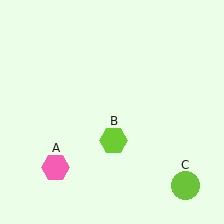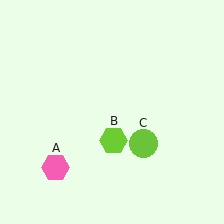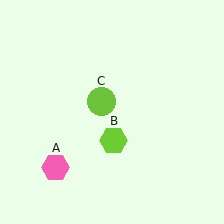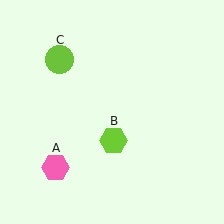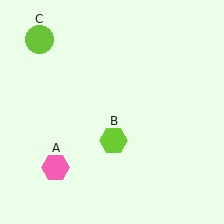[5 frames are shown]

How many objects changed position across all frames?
1 object changed position: lime circle (object C).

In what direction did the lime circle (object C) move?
The lime circle (object C) moved up and to the left.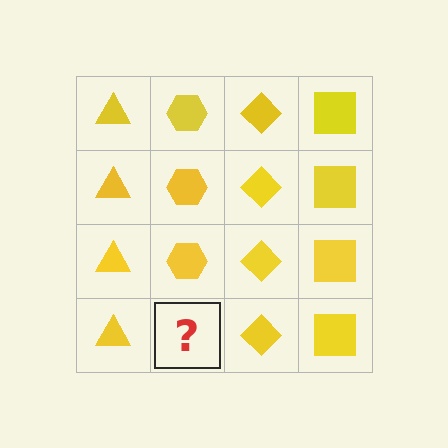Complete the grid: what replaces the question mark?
The question mark should be replaced with a yellow hexagon.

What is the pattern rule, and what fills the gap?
The rule is that each column has a consistent shape. The gap should be filled with a yellow hexagon.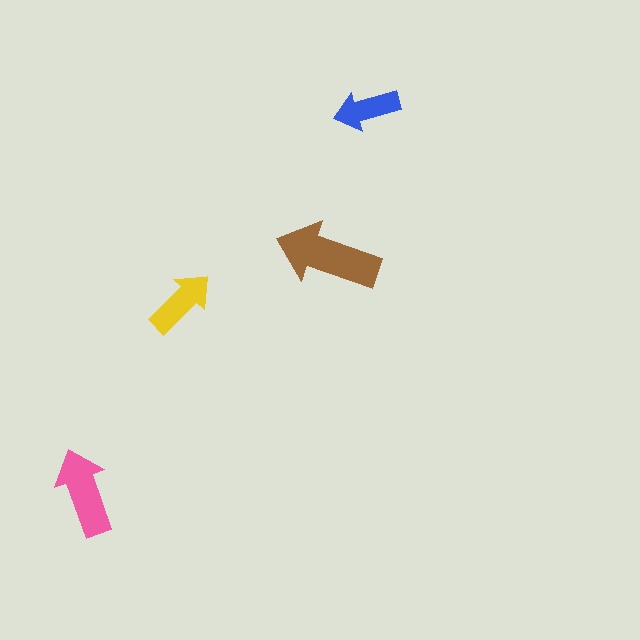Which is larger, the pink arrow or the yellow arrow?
The pink one.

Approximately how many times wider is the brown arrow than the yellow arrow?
About 1.5 times wider.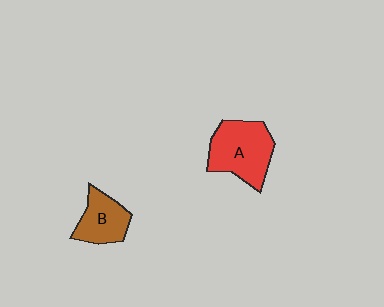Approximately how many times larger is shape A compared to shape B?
Approximately 1.6 times.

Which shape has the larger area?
Shape A (red).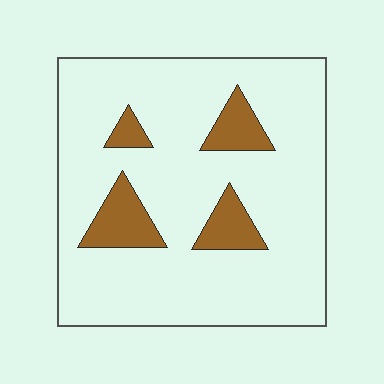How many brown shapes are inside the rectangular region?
4.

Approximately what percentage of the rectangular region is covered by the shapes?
Approximately 15%.